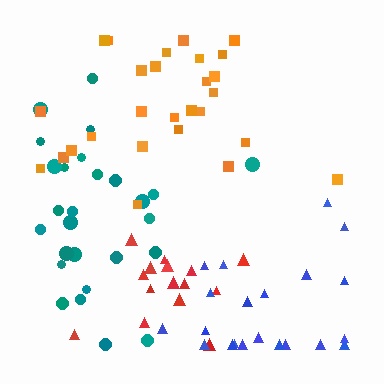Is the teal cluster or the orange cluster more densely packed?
Orange.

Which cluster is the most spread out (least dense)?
Blue.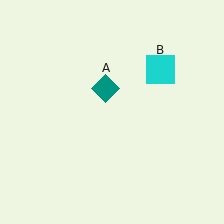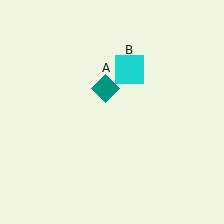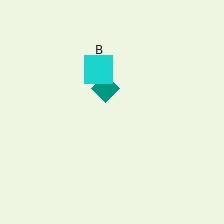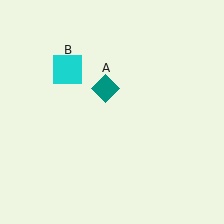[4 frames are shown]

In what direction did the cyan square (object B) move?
The cyan square (object B) moved left.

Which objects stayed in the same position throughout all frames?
Teal diamond (object A) remained stationary.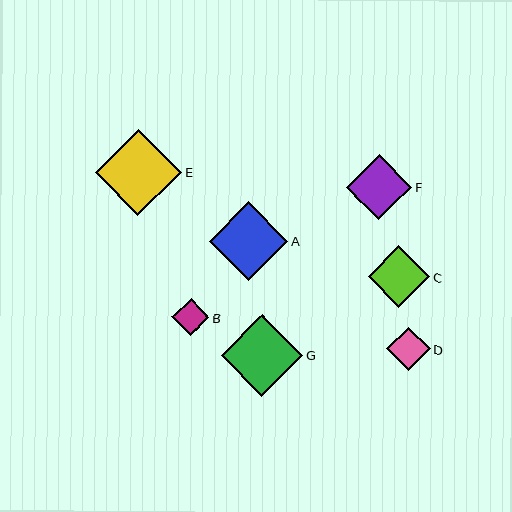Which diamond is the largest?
Diamond E is the largest with a size of approximately 87 pixels.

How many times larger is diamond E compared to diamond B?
Diamond E is approximately 2.4 times the size of diamond B.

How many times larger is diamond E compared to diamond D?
Diamond E is approximately 2.0 times the size of diamond D.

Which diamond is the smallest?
Diamond B is the smallest with a size of approximately 37 pixels.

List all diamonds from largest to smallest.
From largest to smallest: E, G, A, F, C, D, B.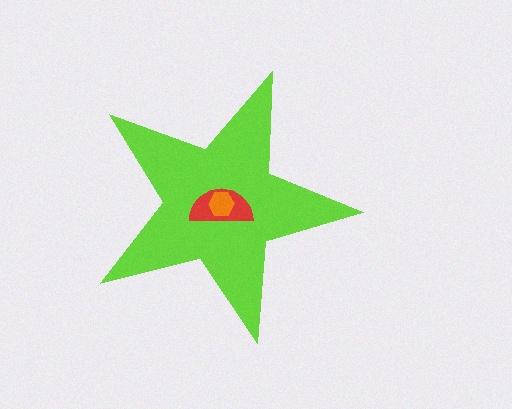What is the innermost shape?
The orange hexagon.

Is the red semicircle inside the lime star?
Yes.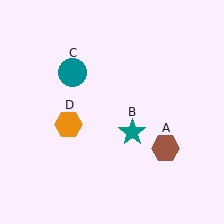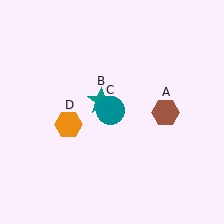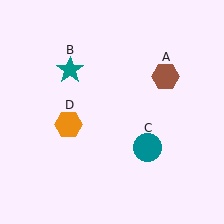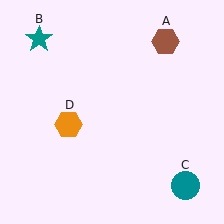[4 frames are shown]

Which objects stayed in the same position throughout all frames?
Orange hexagon (object D) remained stationary.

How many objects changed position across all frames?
3 objects changed position: brown hexagon (object A), teal star (object B), teal circle (object C).